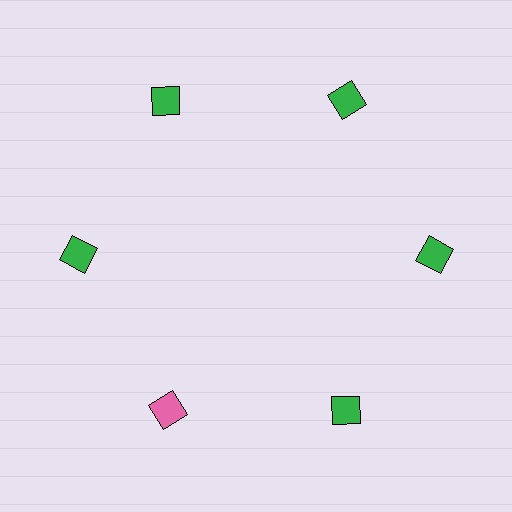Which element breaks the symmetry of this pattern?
The pink diamond at roughly the 7 o'clock position breaks the symmetry. All other shapes are green diamonds.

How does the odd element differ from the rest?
It has a different color: pink instead of green.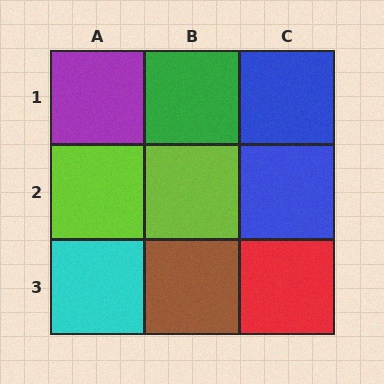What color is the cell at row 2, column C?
Blue.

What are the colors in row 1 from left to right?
Purple, green, blue.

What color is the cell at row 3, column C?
Red.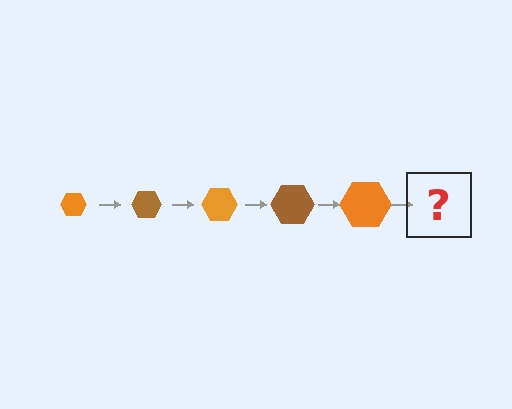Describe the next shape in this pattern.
It should be a brown hexagon, larger than the previous one.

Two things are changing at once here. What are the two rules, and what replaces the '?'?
The two rules are that the hexagon grows larger each step and the color cycles through orange and brown. The '?' should be a brown hexagon, larger than the previous one.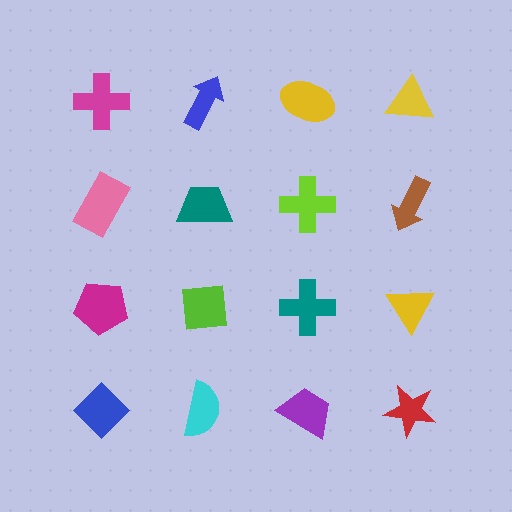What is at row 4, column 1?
A blue diamond.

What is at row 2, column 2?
A teal trapezoid.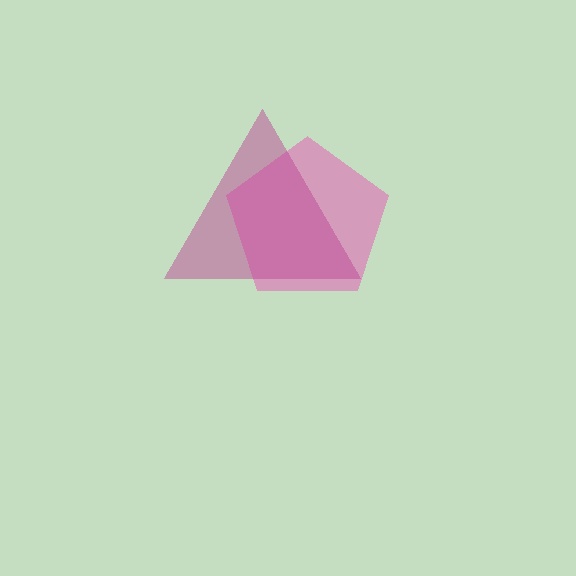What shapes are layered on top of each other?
The layered shapes are: a pink pentagon, a magenta triangle.